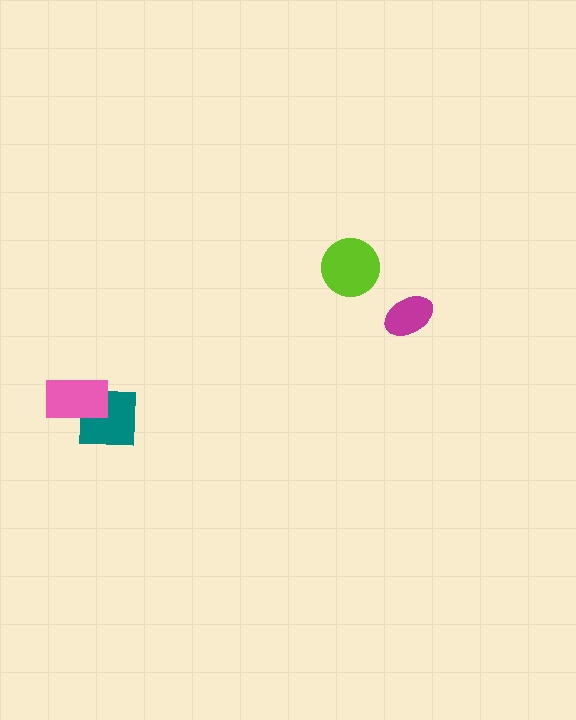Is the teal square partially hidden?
Yes, it is partially covered by another shape.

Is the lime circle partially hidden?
No, no other shape covers it.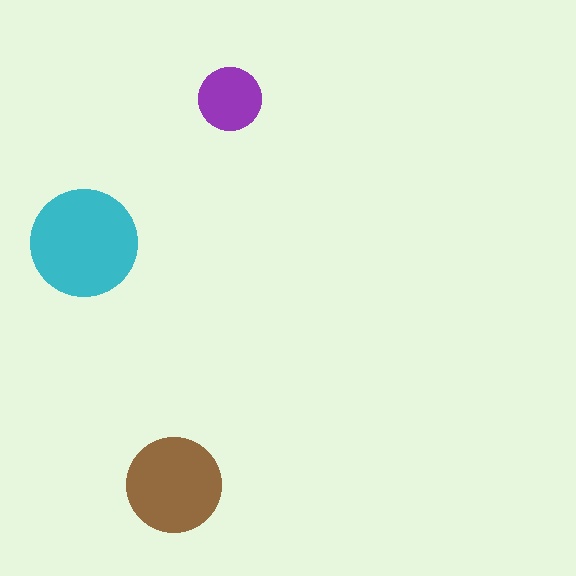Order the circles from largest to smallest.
the cyan one, the brown one, the purple one.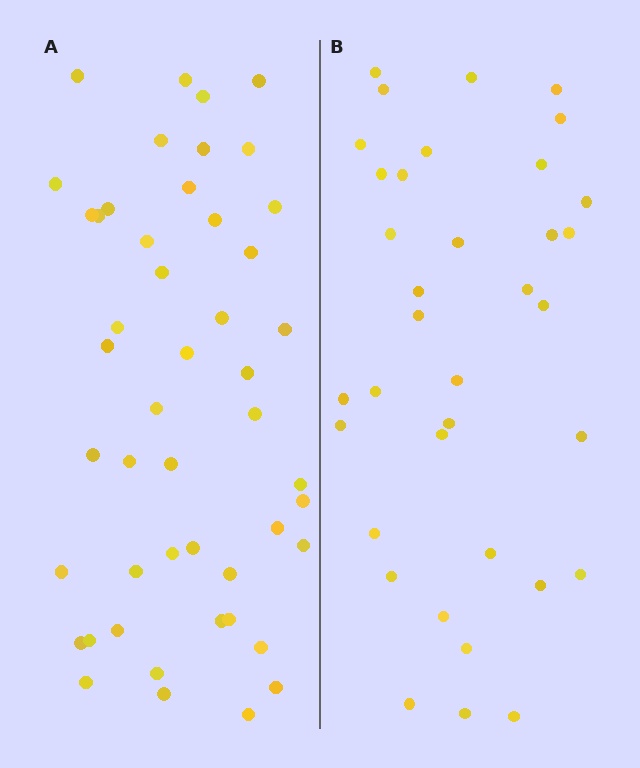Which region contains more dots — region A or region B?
Region A (the left region) has more dots.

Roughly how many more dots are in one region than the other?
Region A has roughly 12 or so more dots than region B.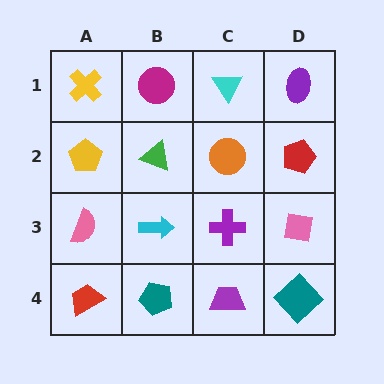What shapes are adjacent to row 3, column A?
A yellow pentagon (row 2, column A), a red trapezoid (row 4, column A), a cyan arrow (row 3, column B).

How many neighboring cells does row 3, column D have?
3.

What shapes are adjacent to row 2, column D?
A purple ellipse (row 1, column D), a pink square (row 3, column D), an orange circle (row 2, column C).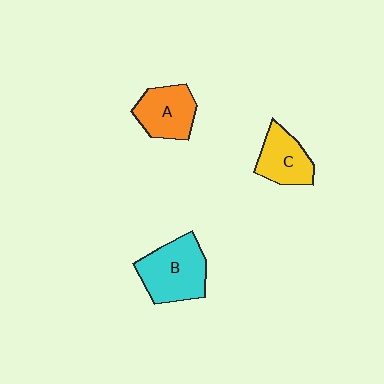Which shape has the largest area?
Shape B (cyan).